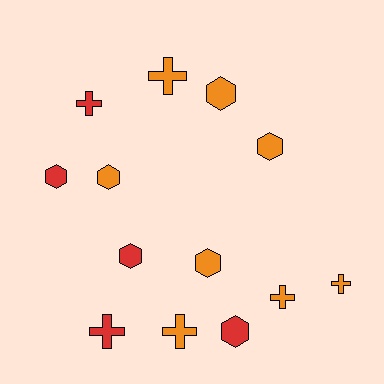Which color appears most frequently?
Orange, with 8 objects.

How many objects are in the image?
There are 13 objects.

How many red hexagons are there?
There are 3 red hexagons.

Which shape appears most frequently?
Hexagon, with 7 objects.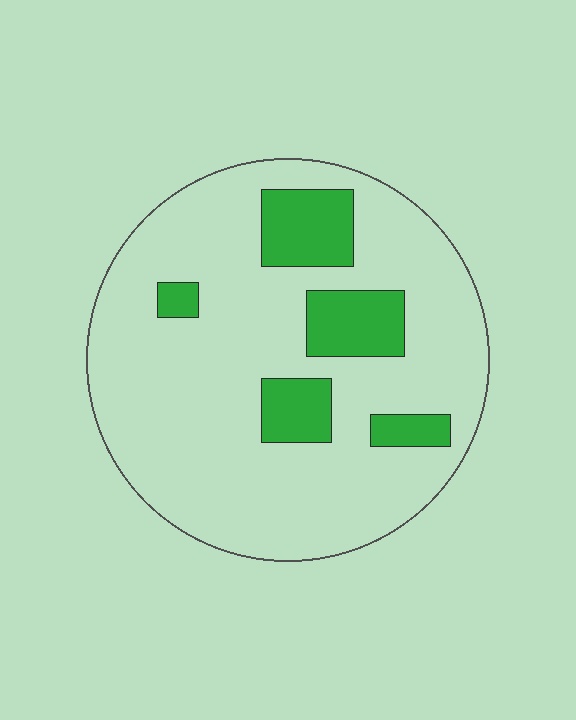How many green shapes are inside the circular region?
5.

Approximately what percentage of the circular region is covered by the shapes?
Approximately 20%.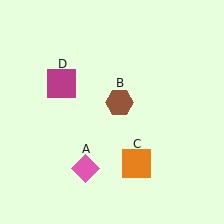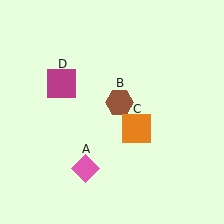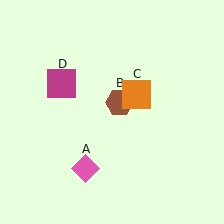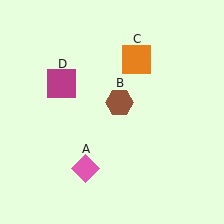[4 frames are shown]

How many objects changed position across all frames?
1 object changed position: orange square (object C).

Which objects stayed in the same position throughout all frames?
Pink diamond (object A) and brown hexagon (object B) and magenta square (object D) remained stationary.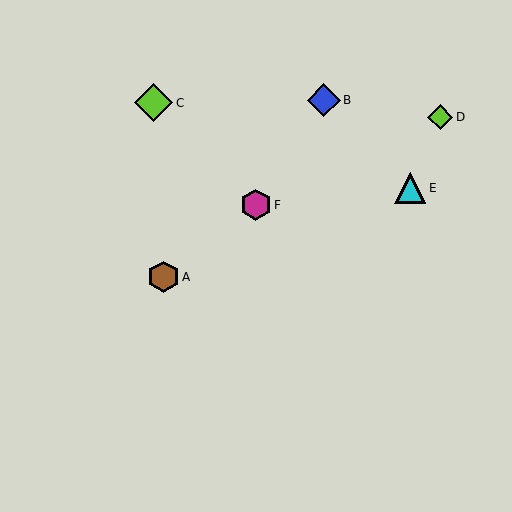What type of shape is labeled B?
Shape B is a blue diamond.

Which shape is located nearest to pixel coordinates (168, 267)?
The brown hexagon (labeled A) at (163, 277) is nearest to that location.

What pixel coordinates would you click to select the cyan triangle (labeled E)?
Click at (410, 188) to select the cyan triangle E.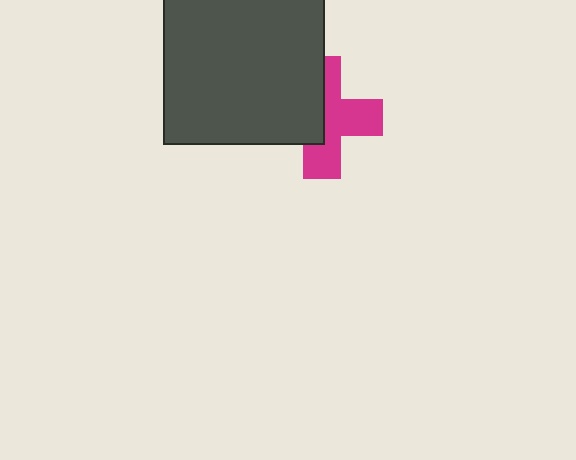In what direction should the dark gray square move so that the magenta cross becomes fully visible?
The dark gray square should move left. That is the shortest direction to clear the overlap and leave the magenta cross fully visible.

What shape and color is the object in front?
The object in front is a dark gray square.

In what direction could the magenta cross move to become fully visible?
The magenta cross could move right. That would shift it out from behind the dark gray square entirely.